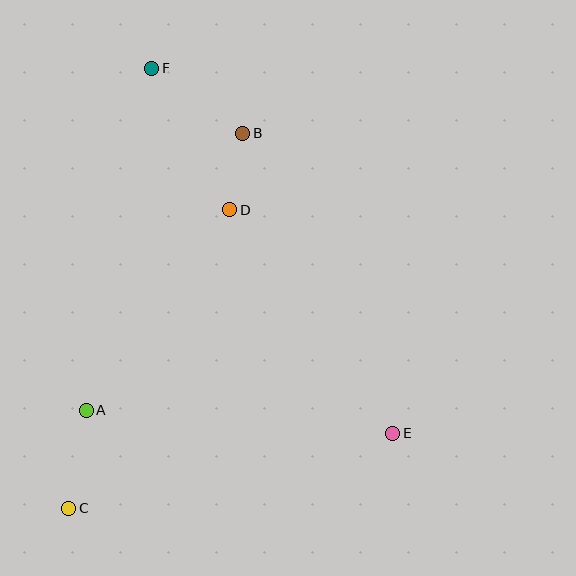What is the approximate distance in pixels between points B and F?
The distance between B and F is approximately 112 pixels.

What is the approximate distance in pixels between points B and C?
The distance between B and C is approximately 413 pixels.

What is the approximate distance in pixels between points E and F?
The distance between E and F is approximately 438 pixels.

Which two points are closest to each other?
Points B and D are closest to each other.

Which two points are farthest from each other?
Points C and F are farthest from each other.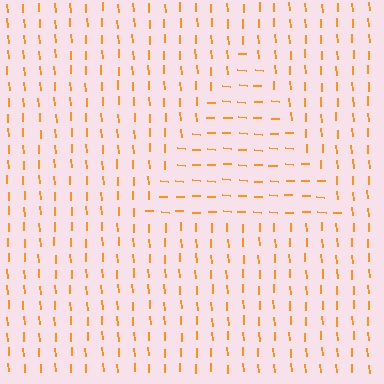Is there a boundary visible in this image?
Yes, there is a texture boundary formed by a change in line orientation.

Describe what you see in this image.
The image is filled with small orange line segments. A triangle region in the image has lines oriented differently from the surrounding lines, creating a visible texture boundary.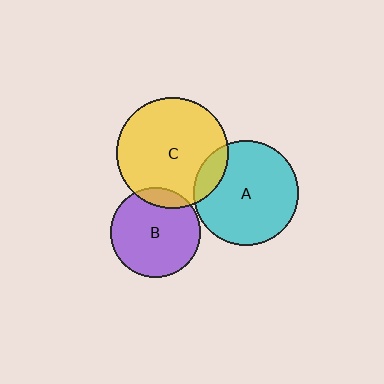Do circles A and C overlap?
Yes.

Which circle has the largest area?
Circle C (yellow).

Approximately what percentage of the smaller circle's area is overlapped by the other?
Approximately 15%.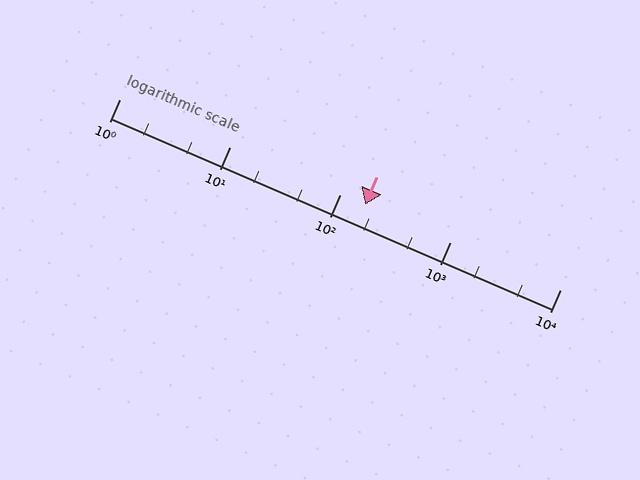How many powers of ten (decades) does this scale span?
The scale spans 4 decades, from 1 to 10000.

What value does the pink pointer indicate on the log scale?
The pointer indicates approximately 170.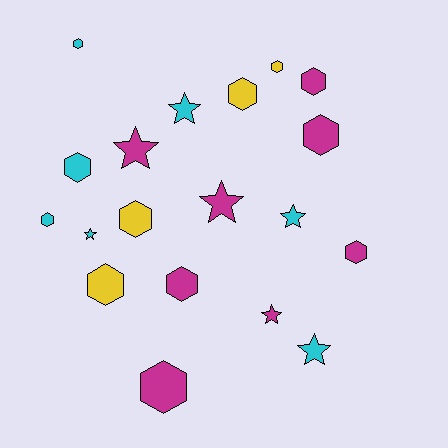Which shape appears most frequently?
Hexagon, with 12 objects.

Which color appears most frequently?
Magenta, with 8 objects.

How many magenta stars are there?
There are 3 magenta stars.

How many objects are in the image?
There are 19 objects.